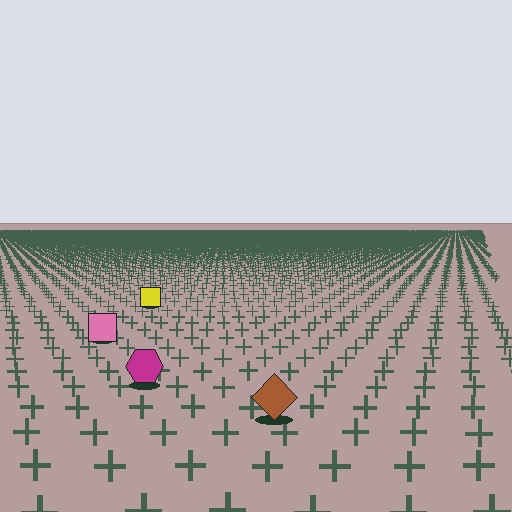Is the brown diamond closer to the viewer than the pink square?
Yes. The brown diamond is closer — you can tell from the texture gradient: the ground texture is coarser near it.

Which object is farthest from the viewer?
The yellow square is farthest from the viewer. It appears smaller and the ground texture around it is denser.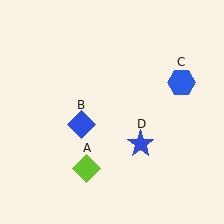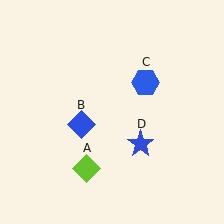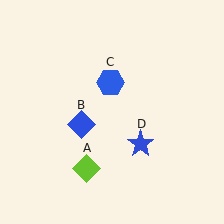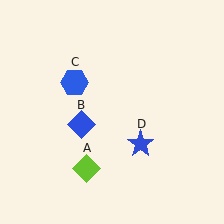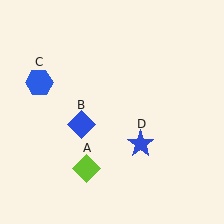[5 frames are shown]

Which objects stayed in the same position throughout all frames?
Lime diamond (object A) and blue diamond (object B) and blue star (object D) remained stationary.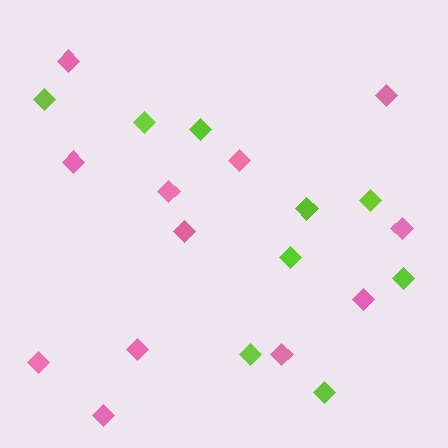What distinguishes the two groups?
There are 2 groups: one group of pink diamonds (12) and one group of lime diamonds (9).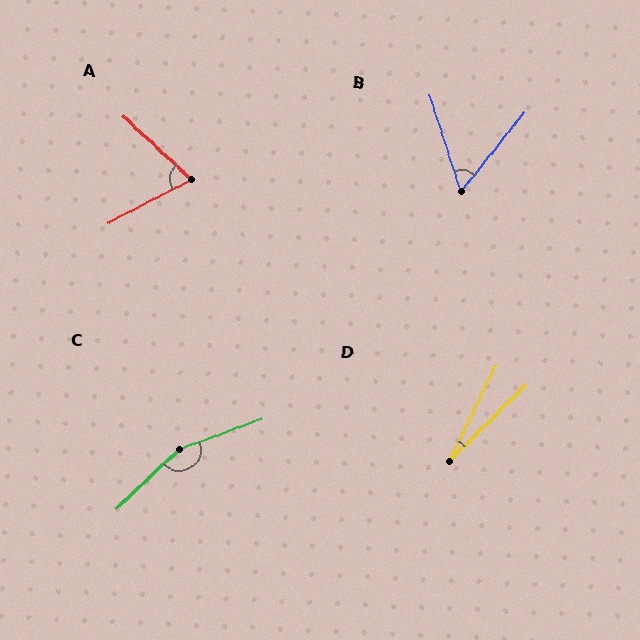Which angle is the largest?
C, at approximately 157 degrees.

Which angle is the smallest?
D, at approximately 19 degrees.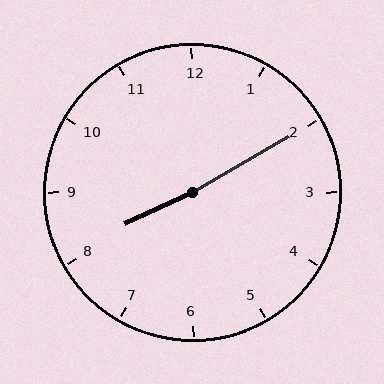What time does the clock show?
8:10.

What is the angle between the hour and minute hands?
Approximately 175 degrees.